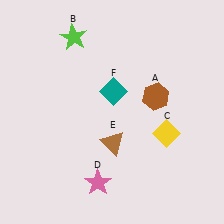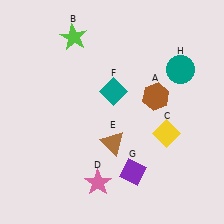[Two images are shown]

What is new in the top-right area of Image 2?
A teal circle (H) was added in the top-right area of Image 2.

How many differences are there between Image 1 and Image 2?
There are 2 differences between the two images.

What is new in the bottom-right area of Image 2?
A purple diamond (G) was added in the bottom-right area of Image 2.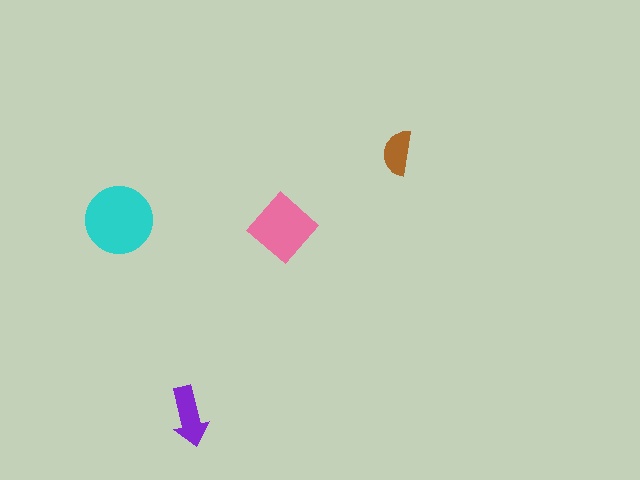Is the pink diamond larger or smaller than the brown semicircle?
Larger.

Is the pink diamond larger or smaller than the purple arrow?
Larger.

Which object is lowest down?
The purple arrow is bottommost.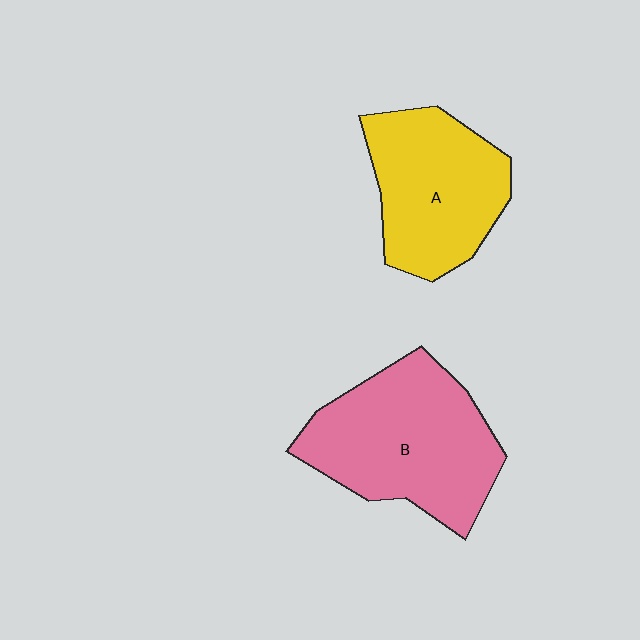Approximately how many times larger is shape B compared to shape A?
Approximately 1.2 times.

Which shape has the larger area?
Shape B (pink).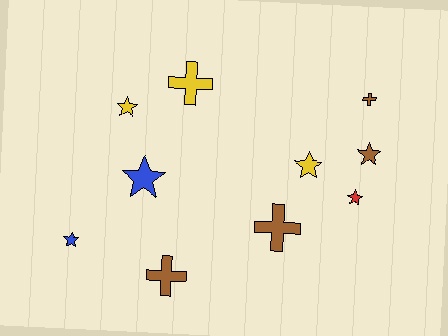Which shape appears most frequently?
Star, with 6 objects.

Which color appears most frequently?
Brown, with 4 objects.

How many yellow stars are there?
There are 2 yellow stars.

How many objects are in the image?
There are 10 objects.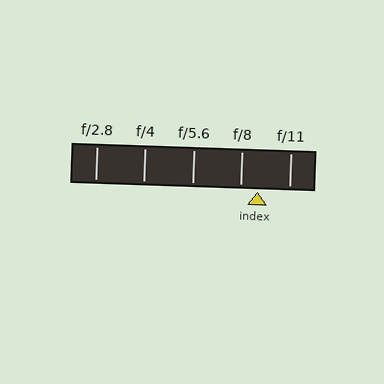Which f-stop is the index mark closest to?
The index mark is closest to f/8.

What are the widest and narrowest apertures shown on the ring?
The widest aperture shown is f/2.8 and the narrowest is f/11.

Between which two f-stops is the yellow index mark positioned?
The index mark is between f/8 and f/11.